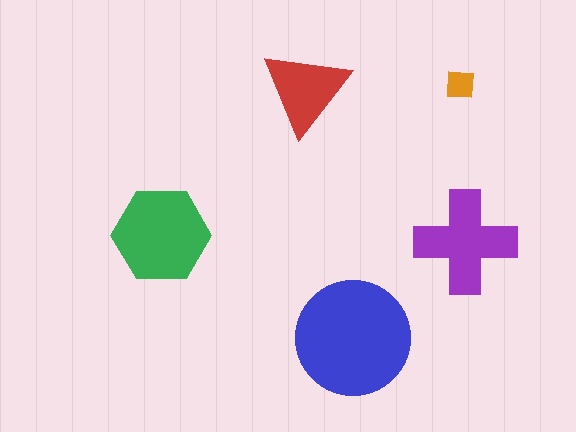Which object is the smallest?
The orange square.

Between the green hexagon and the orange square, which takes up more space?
The green hexagon.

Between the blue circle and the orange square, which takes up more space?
The blue circle.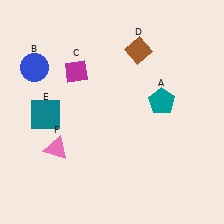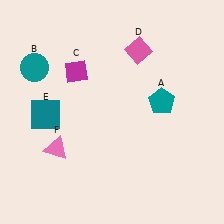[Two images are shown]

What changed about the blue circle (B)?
In Image 1, B is blue. In Image 2, it changed to teal.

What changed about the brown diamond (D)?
In Image 1, D is brown. In Image 2, it changed to pink.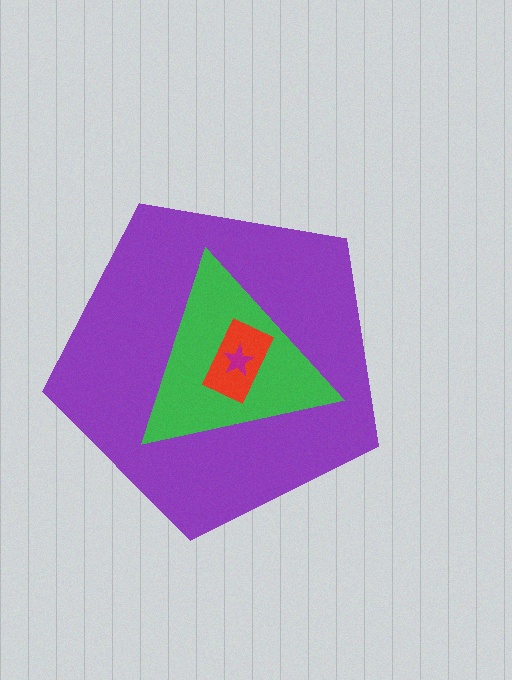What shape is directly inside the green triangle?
The red rectangle.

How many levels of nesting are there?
4.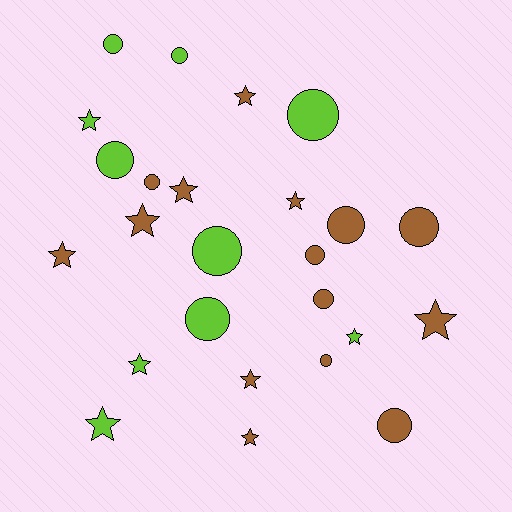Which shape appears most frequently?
Circle, with 13 objects.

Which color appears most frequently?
Brown, with 15 objects.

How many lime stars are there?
There are 4 lime stars.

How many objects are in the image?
There are 25 objects.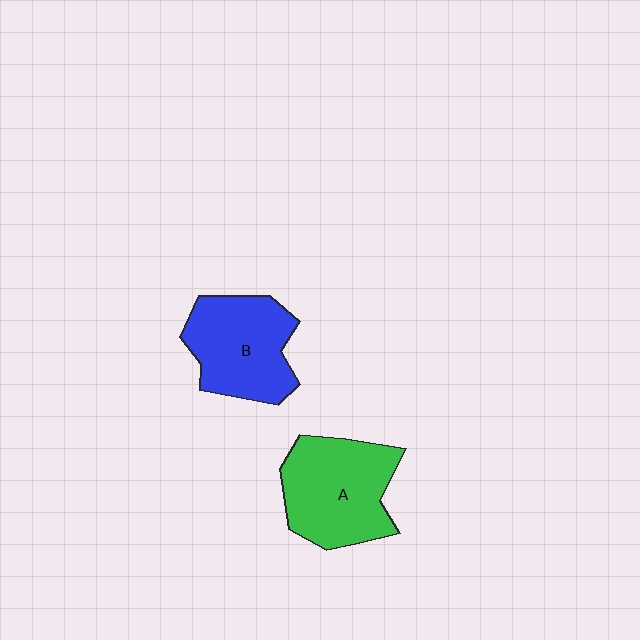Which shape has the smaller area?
Shape B (blue).